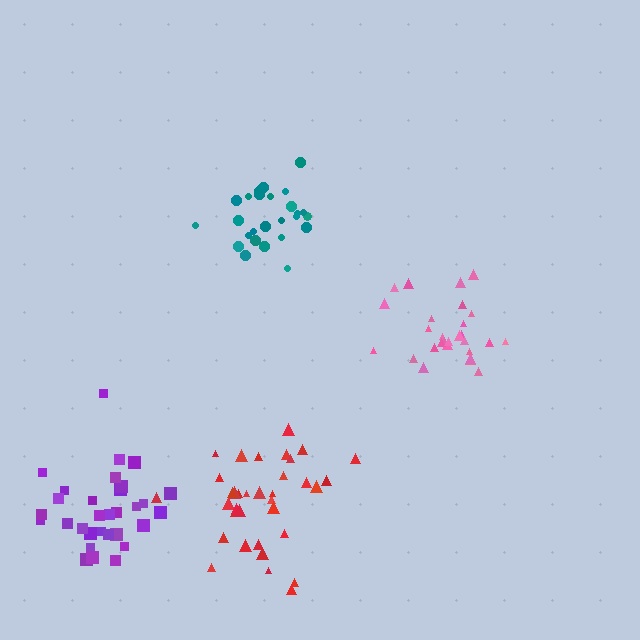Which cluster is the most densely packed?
Pink.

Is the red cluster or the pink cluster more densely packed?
Pink.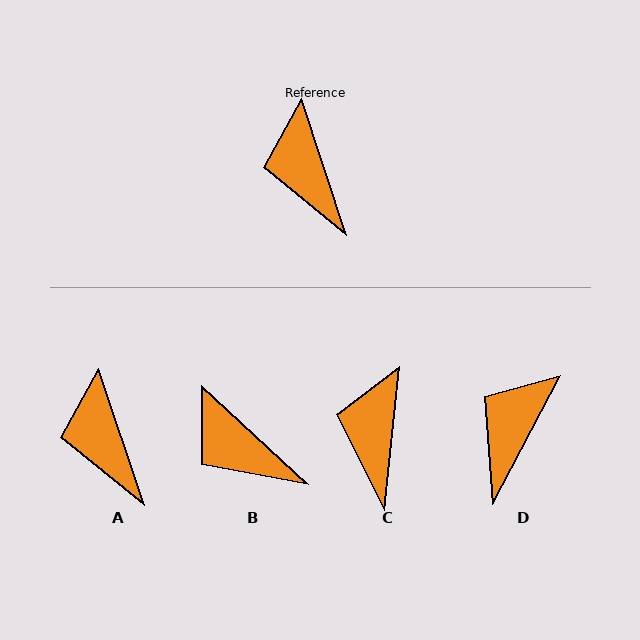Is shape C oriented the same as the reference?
No, it is off by about 24 degrees.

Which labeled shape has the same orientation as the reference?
A.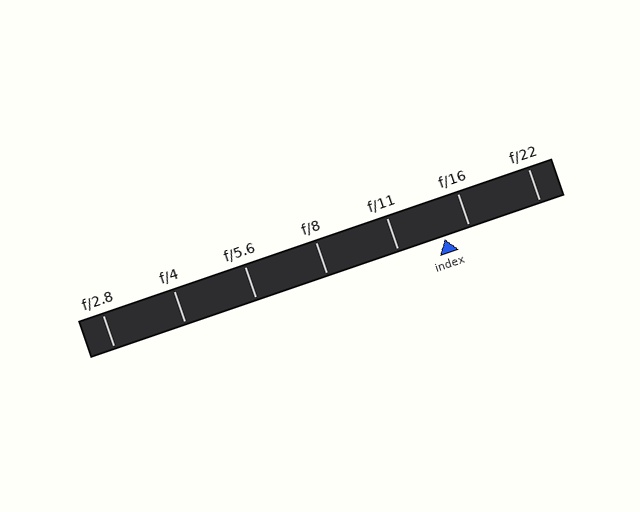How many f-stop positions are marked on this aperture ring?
There are 7 f-stop positions marked.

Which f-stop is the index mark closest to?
The index mark is closest to f/16.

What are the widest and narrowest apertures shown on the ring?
The widest aperture shown is f/2.8 and the narrowest is f/22.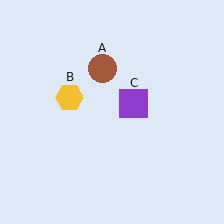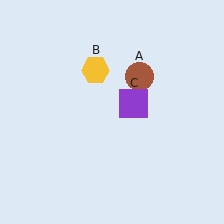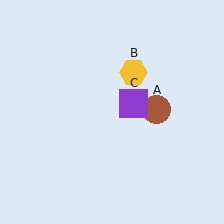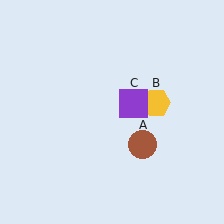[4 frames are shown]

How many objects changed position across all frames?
2 objects changed position: brown circle (object A), yellow hexagon (object B).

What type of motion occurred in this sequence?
The brown circle (object A), yellow hexagon (object B) rotated clockwise around the center of the scene.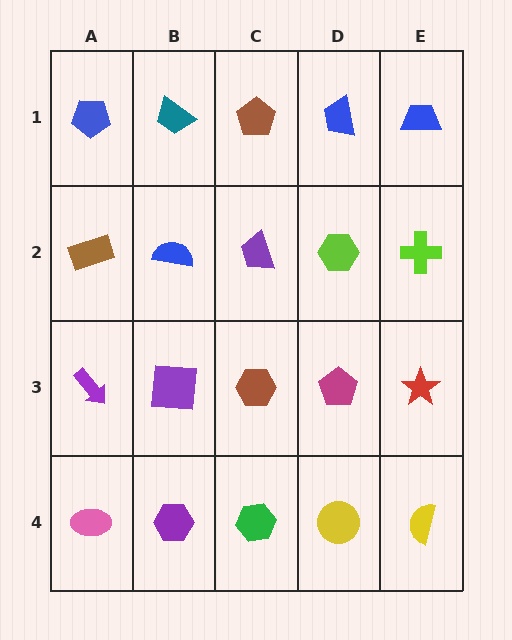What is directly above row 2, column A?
A blue pentagon.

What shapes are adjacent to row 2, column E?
A blue trapezoid (row 1, column E), a red star (row 3, column E), a lime hexagon (row 2, column D).